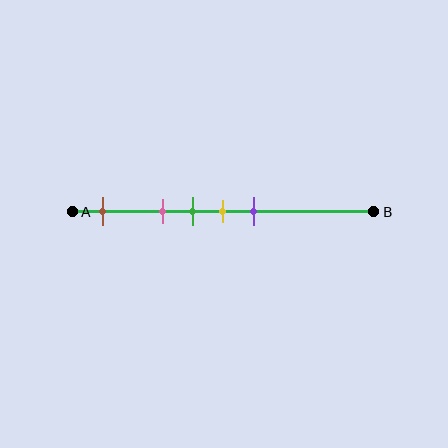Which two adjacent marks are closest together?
The green and yellow marks are the closest adjacent pair.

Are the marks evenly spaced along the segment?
No, the marks are not evenly spaced.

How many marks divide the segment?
There are 5 marks dividing the segment.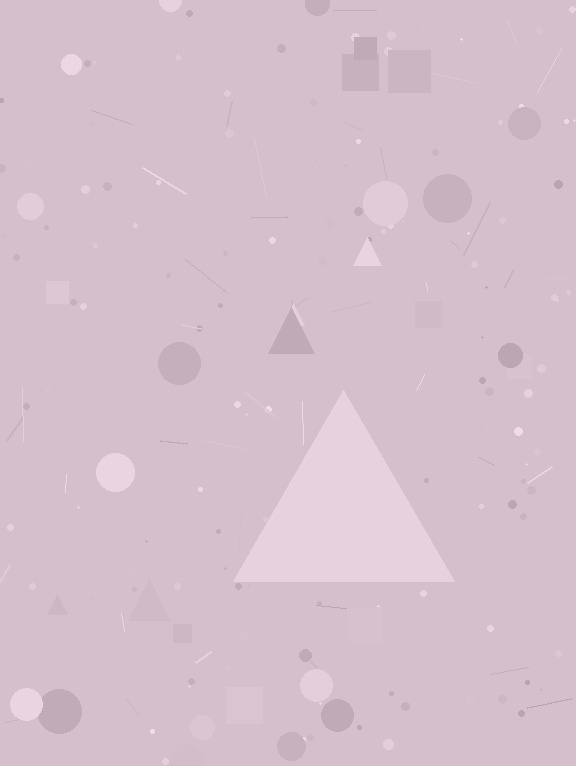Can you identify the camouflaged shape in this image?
The camouflaged shape is a triangle.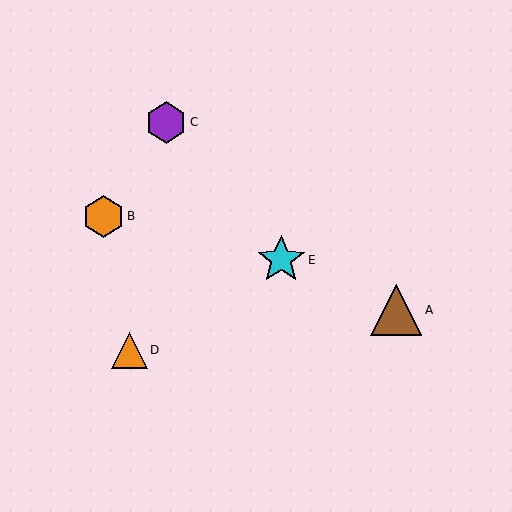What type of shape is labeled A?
Shape A is a brown triangle.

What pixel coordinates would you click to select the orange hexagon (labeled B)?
Click at (103, 217) to select the orange hexagon B.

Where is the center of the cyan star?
The center of the cyan star is at (281, 260).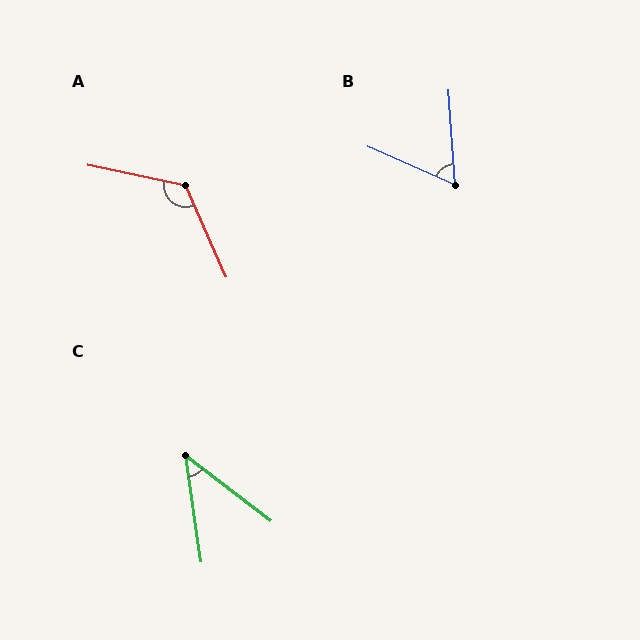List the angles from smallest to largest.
C (44°), B (62°), A (126°).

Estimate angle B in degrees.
Approximately 62 degrees.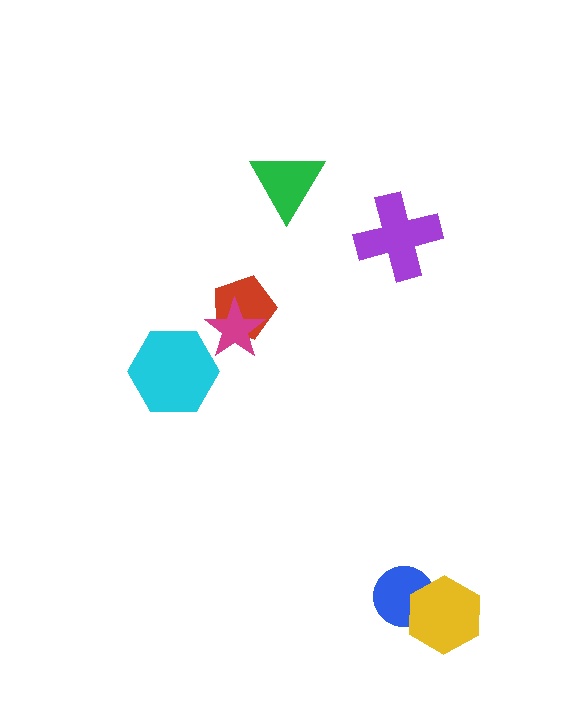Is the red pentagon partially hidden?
Yes, it is partially covered by another shape.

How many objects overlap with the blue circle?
1 object overlaps with the blue circle.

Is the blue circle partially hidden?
Yes, it is partially covered by another shape.